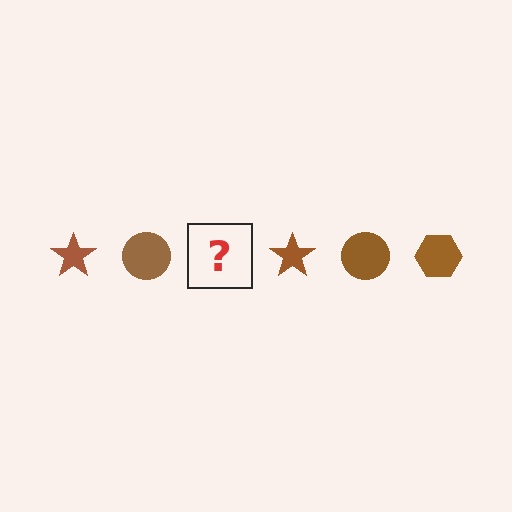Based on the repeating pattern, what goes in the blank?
The blank should be a brown hexagon.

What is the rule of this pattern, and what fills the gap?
The rule is that the pattern cycles through star, circle, hexagon shapes in brown. The gap should be filled with a brown hexagon.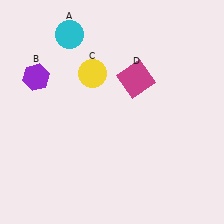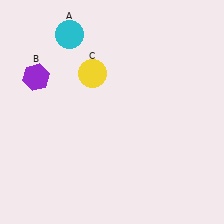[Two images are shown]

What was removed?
The magenta square (D) was removed in Image 2.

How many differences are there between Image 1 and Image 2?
There is 1 difference between the two images.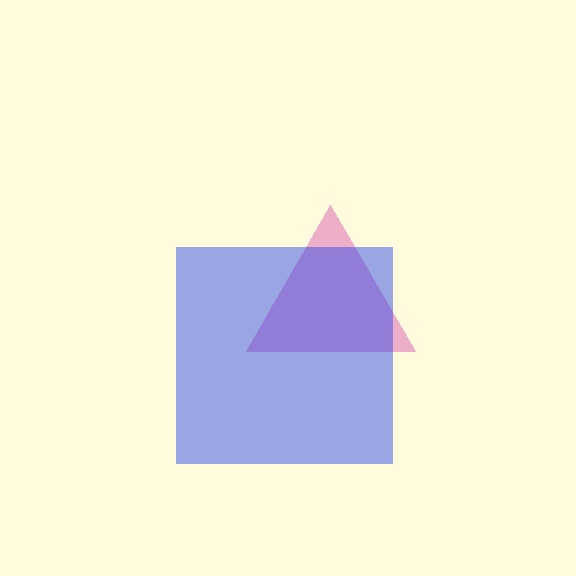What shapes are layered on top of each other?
The layered shapes are: a pink triangle, a blue square.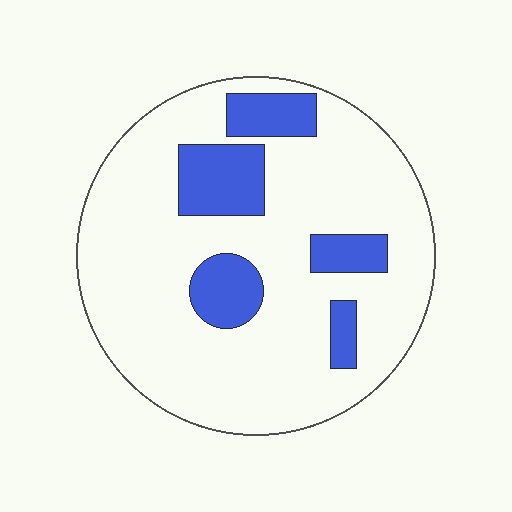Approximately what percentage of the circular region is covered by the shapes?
Approximately 20%.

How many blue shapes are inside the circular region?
5.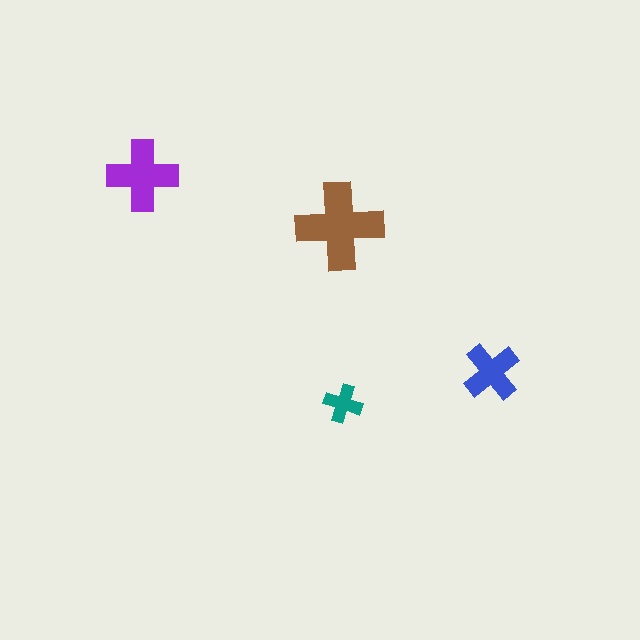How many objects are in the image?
There are 4 objects in the image.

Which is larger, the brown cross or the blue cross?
The brown one.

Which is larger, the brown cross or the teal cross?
The brown one.